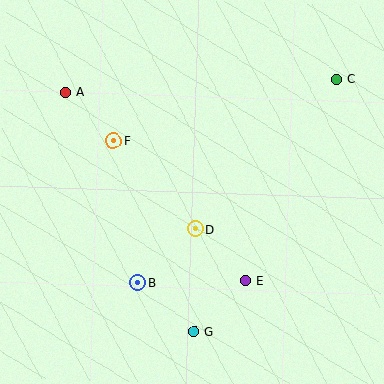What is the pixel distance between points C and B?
The distance between C and B is 284 pixels.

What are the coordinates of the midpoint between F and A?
The midpoint between F and A is at (90, 116).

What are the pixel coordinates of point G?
Point G is at (194, 332).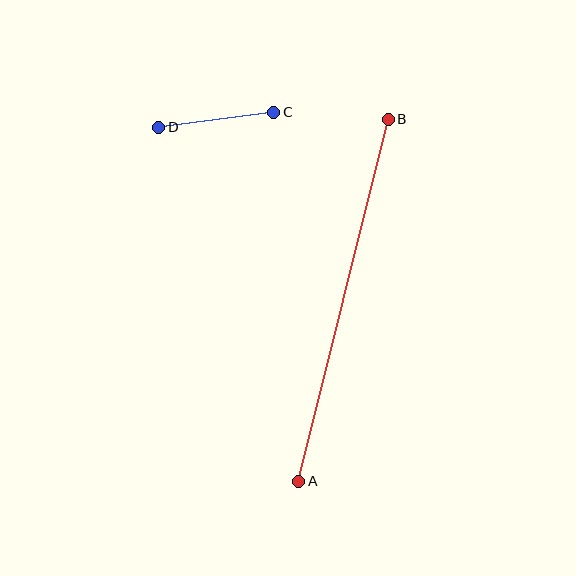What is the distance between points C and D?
The distance is approximately 116 pixels.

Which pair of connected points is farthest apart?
Points A and B are farthest apart.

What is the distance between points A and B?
The distance is approximately 373 pixels.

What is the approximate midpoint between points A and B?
The midpoint is at approximately (343, 300) pixels.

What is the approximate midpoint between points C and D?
The midpoint is at approximately (216, 120) pixels.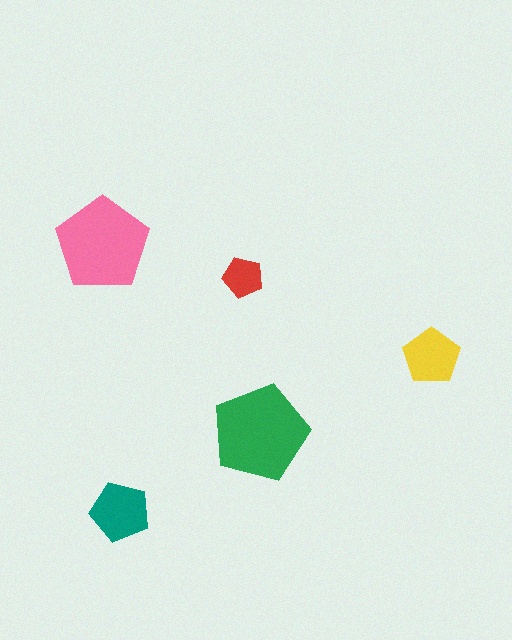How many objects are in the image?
There are 5 objects in the image.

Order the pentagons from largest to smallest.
the green one, the pink one, the teal one, the yellow one, the red one.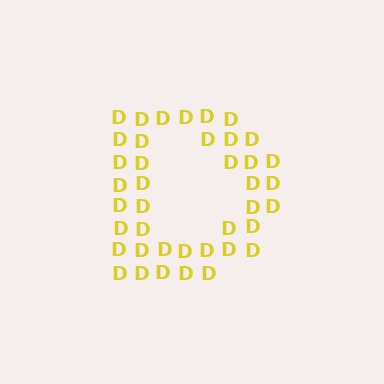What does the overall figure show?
The overall figure shows the letter D.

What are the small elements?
The small elements are letter D's.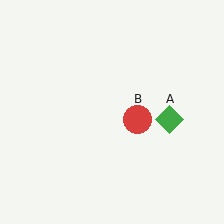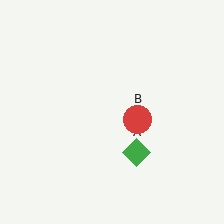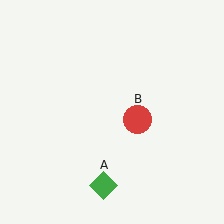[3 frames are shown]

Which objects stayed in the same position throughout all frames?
Red circle (object B) remained stationary.